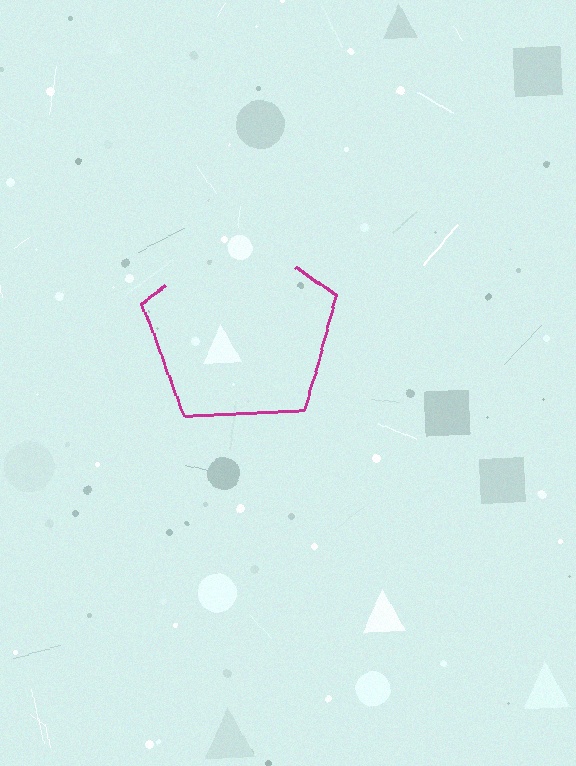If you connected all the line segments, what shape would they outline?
They would outline a pentagon.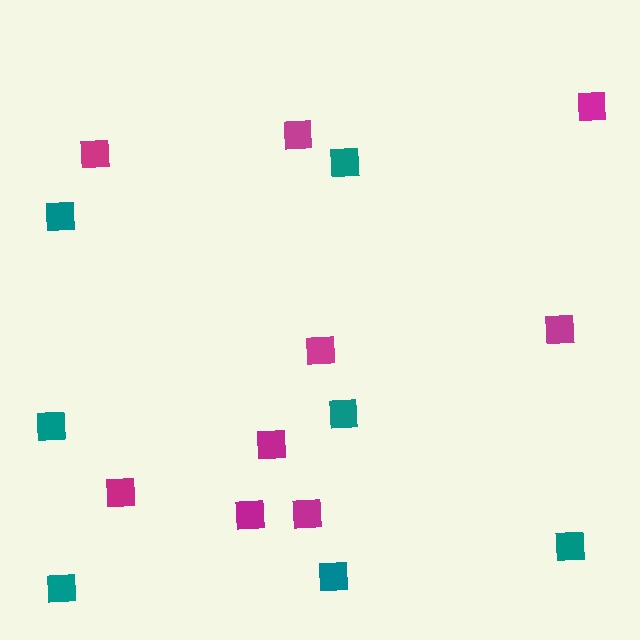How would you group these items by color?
There are 2 groups: one group of teal squares (7) and one group of magenta squares (9).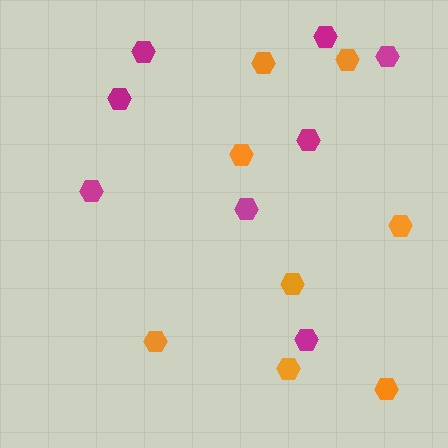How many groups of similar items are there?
There are 2 groups: one group of orange hexagons (8) and one group of magenta hexagons (8).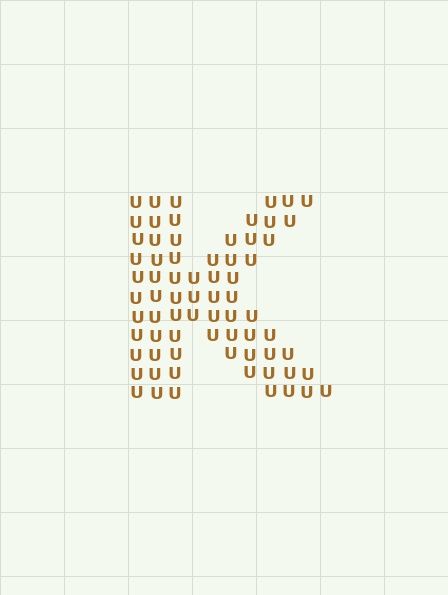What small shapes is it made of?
It is made of small letter U's.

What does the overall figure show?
The overall figure shows the letter K.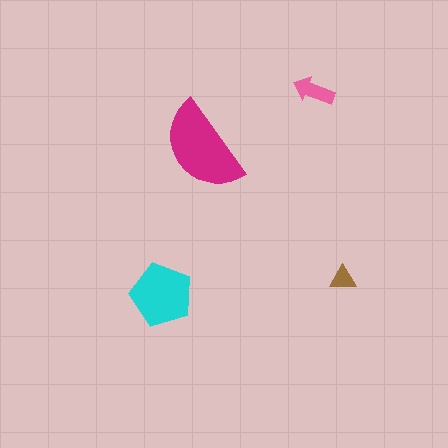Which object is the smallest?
The brown triangle.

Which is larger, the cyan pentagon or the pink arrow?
The cyan pentagon.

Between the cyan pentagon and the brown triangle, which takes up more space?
The cyan pentagon.